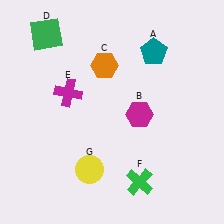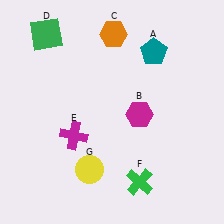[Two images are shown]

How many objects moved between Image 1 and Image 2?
2 objects moved between the two images.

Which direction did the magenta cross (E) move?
The magenta cross (E) moved down.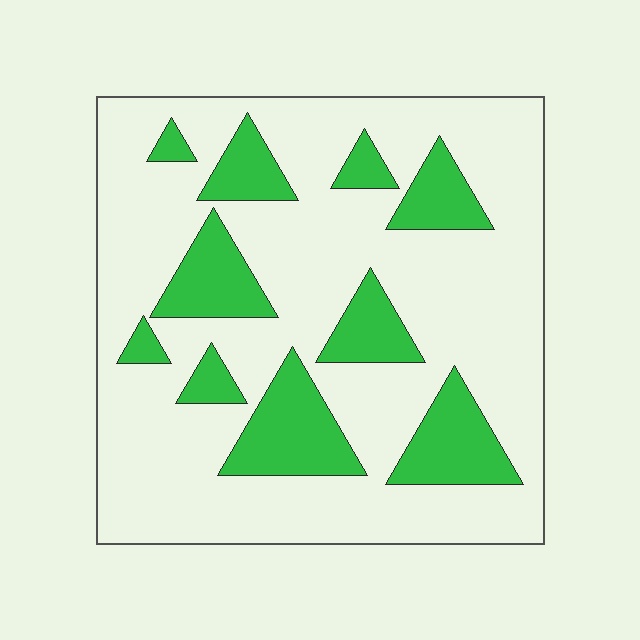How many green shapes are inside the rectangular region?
10.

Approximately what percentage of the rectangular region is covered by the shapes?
Approximately 25%.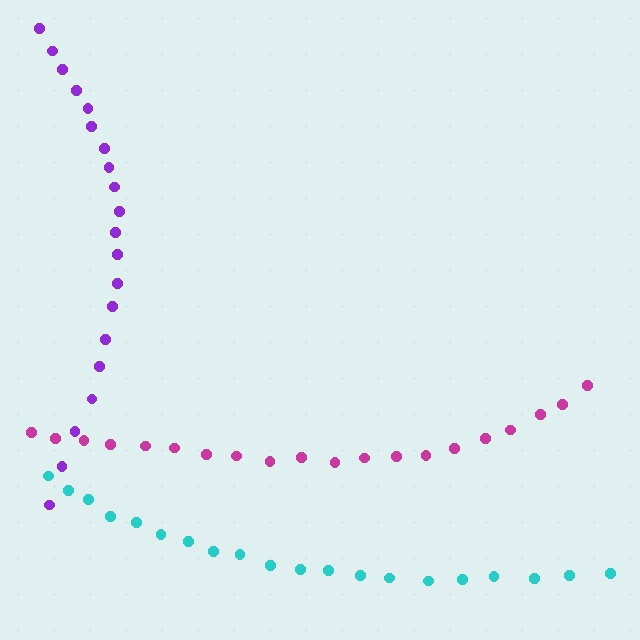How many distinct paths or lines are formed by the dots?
There are 3 distinct paths.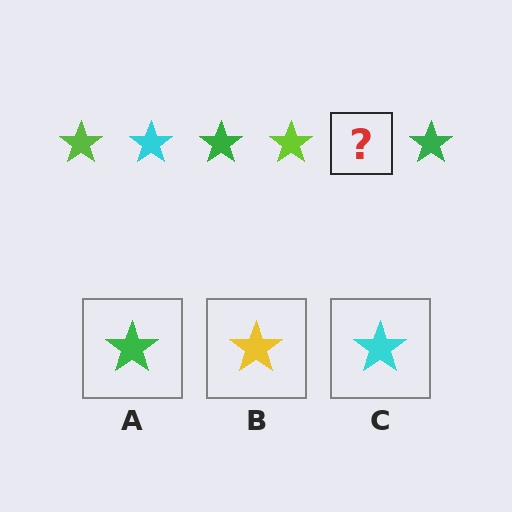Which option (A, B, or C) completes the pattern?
C.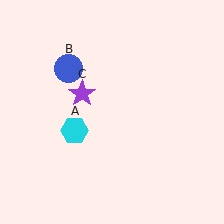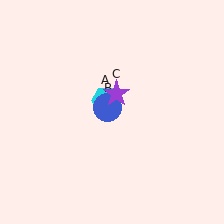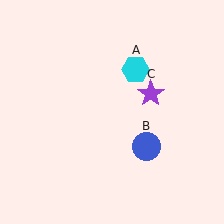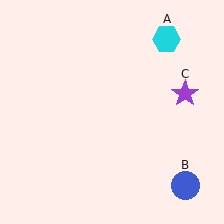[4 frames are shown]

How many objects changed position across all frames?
3 objects changed position: cyan hexagon (object A), blue circle (object B), purple star (object C).